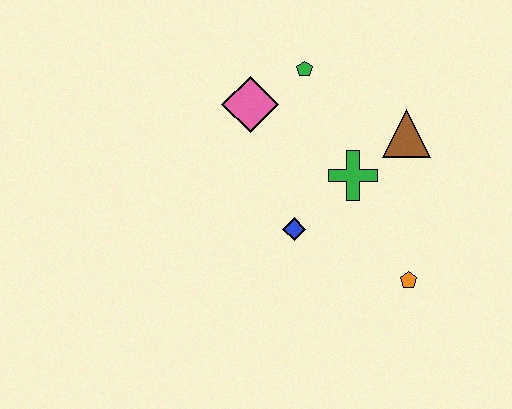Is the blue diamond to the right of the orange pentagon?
No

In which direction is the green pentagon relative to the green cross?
The green pentagon is above the green cross.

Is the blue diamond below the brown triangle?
Yes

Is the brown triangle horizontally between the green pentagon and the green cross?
No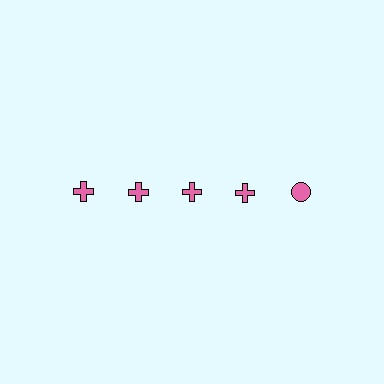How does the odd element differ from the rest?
It has a different shape: circle instead of cross.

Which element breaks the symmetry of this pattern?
The pink circle in the top row, rightmost column breaks the symmetry. All other shapes are pink crosses.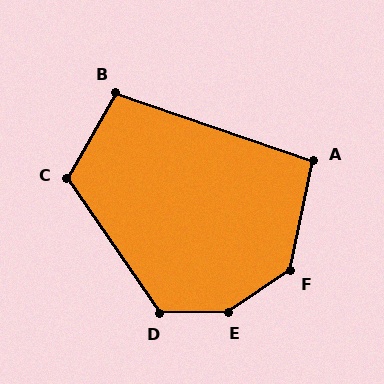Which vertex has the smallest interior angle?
A, at approximately 97 degrees.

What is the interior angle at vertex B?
Approximately 100 degrees (obtuse).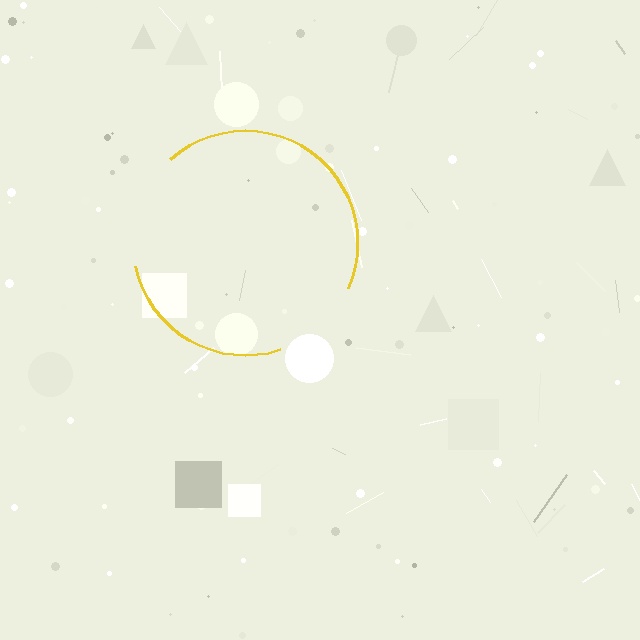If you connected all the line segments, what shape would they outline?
They would outline a circle.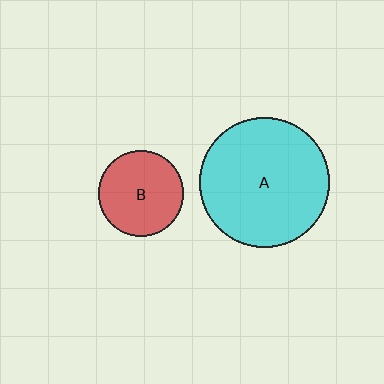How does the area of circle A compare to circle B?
Approximately 2.3 times.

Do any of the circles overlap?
No, none of the circles overlap.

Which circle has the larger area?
Circle A (cyan).